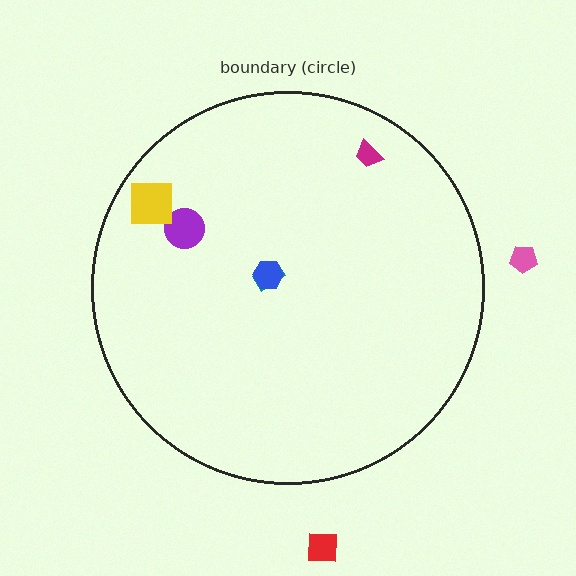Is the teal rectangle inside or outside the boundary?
Inside.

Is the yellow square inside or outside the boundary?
Inside.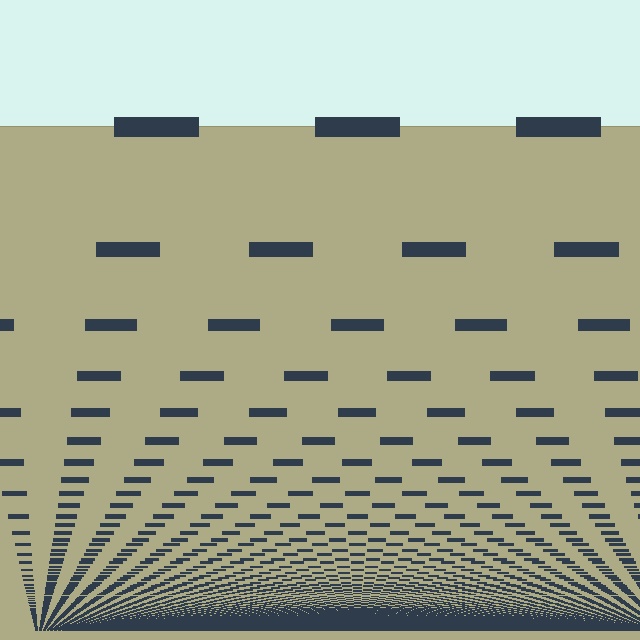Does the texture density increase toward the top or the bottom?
Density increases toward the bottom.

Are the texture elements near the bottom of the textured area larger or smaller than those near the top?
Smaller. The gradient is inverted — elements near the bottom are smaller and denser.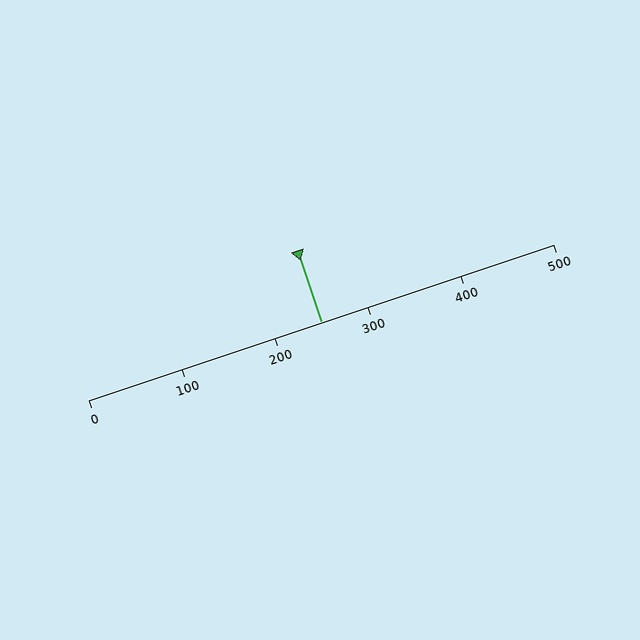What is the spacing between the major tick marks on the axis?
The major ticks are spaced 100 apart.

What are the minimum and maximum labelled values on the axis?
The axis runs from 0 to 500.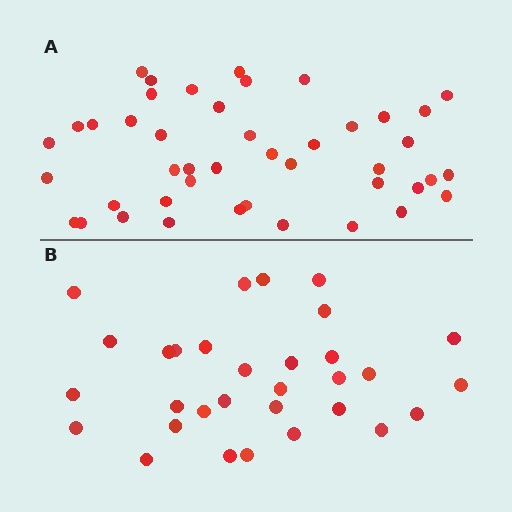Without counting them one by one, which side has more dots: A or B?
Region A (the top region) has more dots.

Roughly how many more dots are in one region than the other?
Region A has approximately 15 more dots than region B.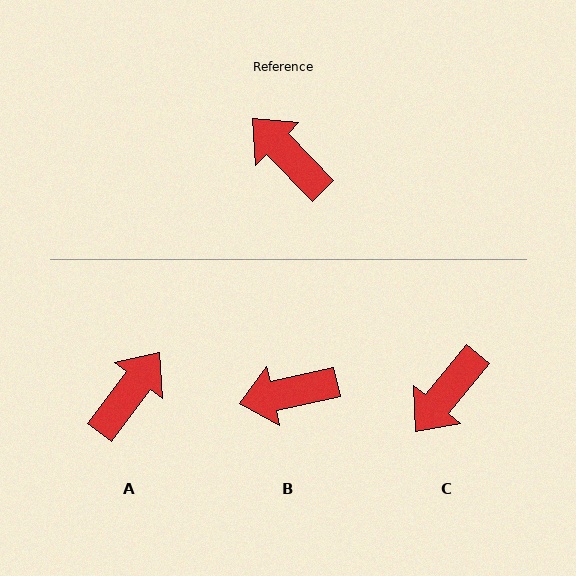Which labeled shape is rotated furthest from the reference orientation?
C, about 97 degrees away.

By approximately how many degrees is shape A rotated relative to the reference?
Approximately 81 degrees clockwise.